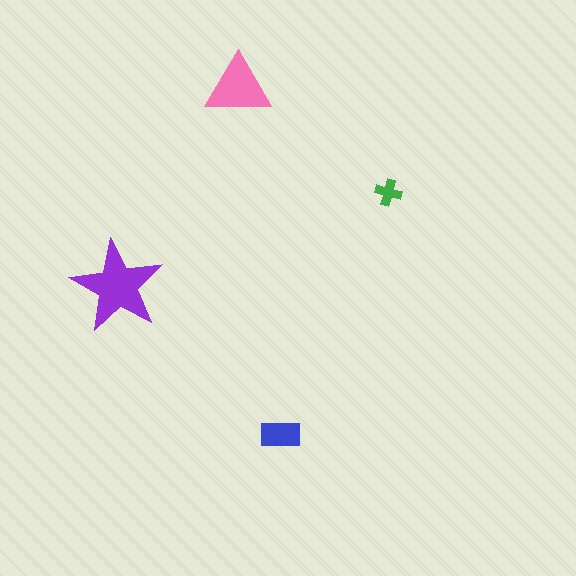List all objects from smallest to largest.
The green cross, the blue rectangle, the pink triangle, the purple star.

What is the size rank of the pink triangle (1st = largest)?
2nd.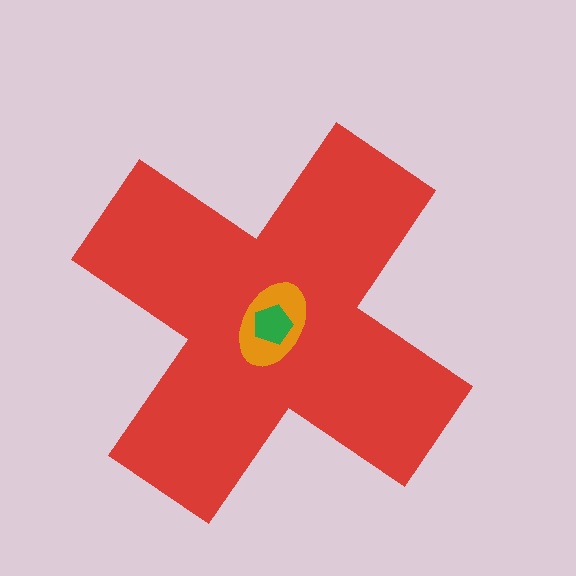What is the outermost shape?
The red cross.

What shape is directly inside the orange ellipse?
The green pentagon.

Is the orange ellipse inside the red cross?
Yes.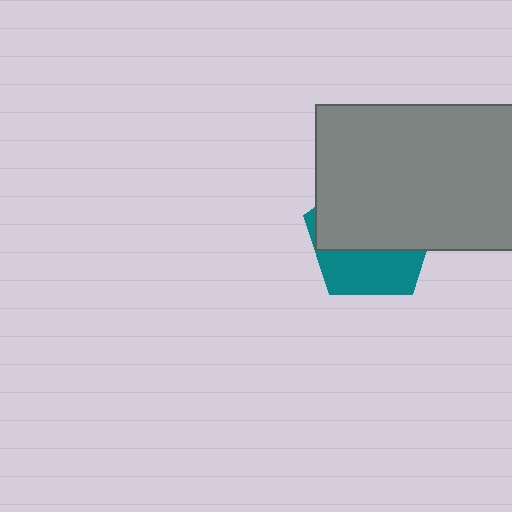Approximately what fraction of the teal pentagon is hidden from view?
Roughly 62% of the teal pentagon is hidden behind the gray rectangle.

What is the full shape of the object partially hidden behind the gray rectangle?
The partially hidden object is a teal pentagon.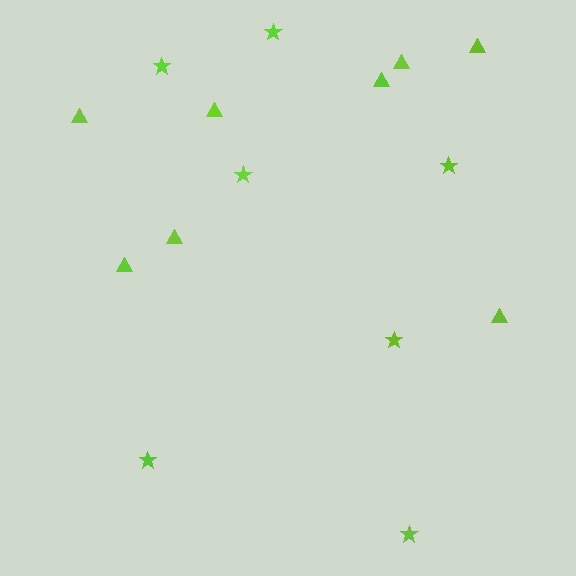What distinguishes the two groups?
There are 2 groups: one group of triangles (8) and one group of stars (7).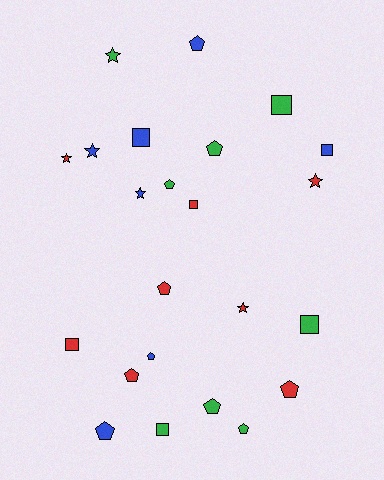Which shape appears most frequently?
Pentagon, with 10 objects.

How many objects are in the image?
There are 23 objects.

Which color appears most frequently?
Green, with 8 objects.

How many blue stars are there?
There are 2 blue stars.